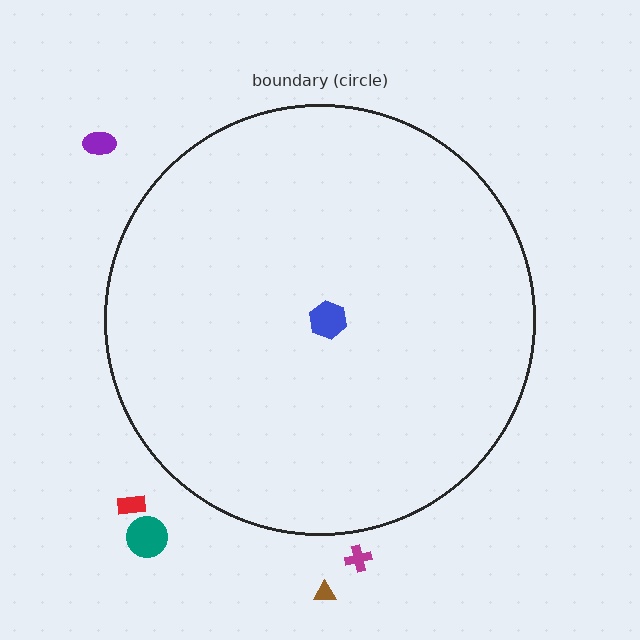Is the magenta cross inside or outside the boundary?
Outside.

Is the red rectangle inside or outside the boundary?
Outside.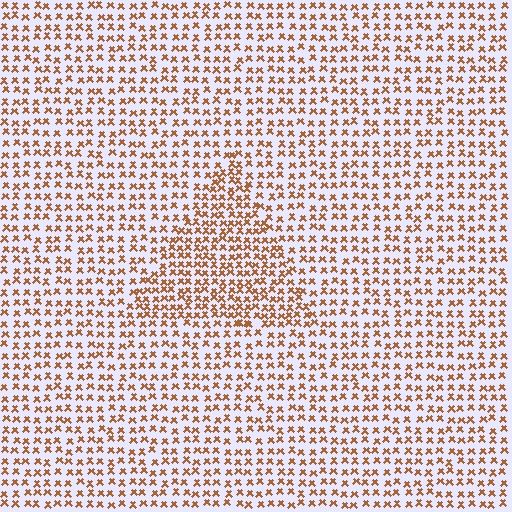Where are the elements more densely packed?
The elements are more densely packed inside the triangle boundary.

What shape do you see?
I see a triangle.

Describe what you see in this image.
The image contains small brown elements arranged at two different densities. A triangle-shaped region is visible where the elements are more densely packed than the surrounding area.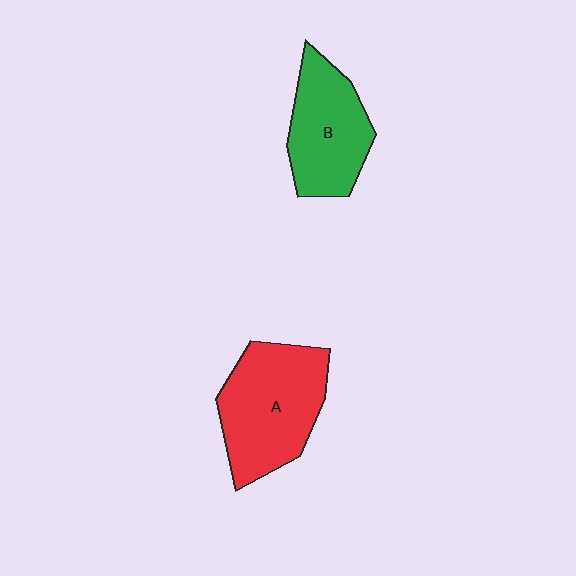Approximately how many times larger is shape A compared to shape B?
Approximately 1.3 times.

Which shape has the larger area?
Shape A (red).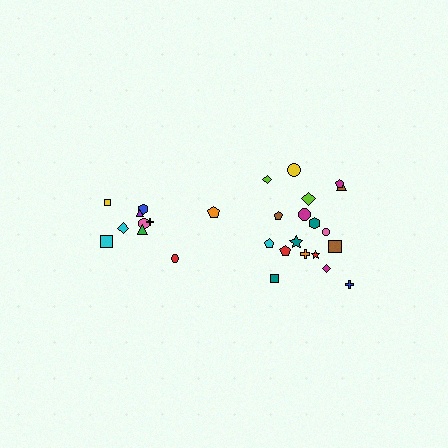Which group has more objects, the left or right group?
The right group.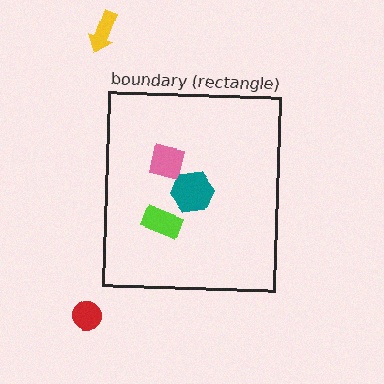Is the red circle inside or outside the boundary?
Outside.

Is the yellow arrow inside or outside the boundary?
Outside.